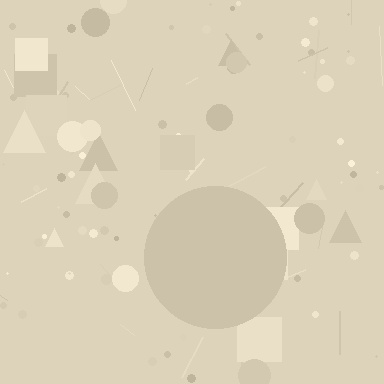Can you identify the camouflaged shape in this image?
The camouflaged shape is a circle.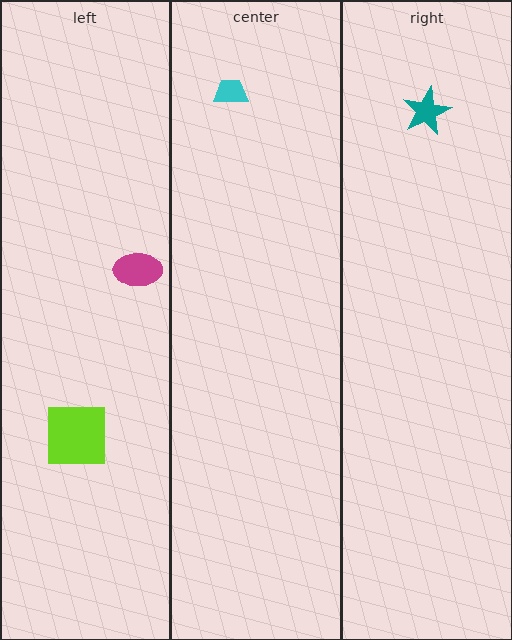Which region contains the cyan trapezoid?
The center region.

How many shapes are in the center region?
1.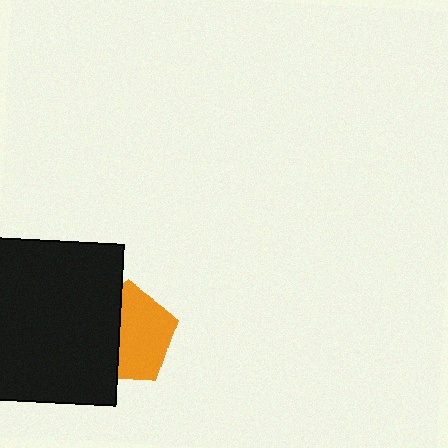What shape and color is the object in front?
The object in front is a black square.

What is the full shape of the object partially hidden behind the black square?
The partially hidden object is an orange pentagon.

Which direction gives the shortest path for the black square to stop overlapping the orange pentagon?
Moving left gives the shortest separation.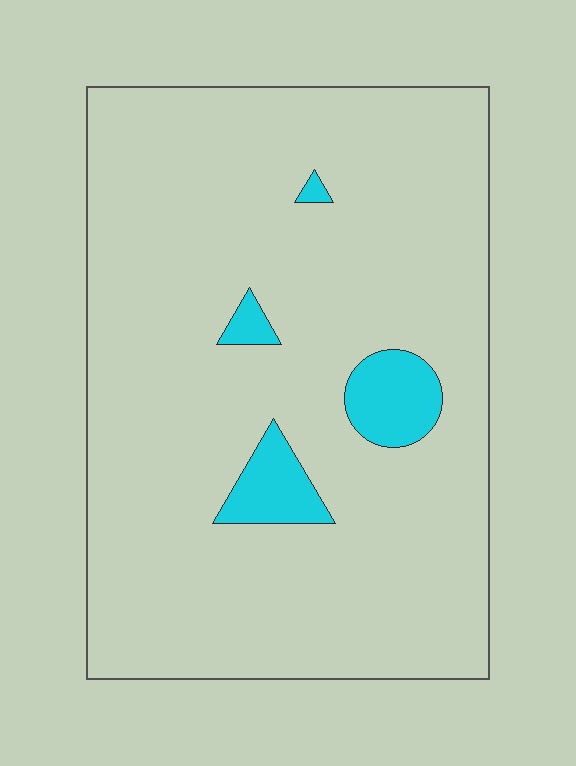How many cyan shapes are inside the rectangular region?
4.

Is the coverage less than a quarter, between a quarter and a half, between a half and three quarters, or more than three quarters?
Less than a quarter.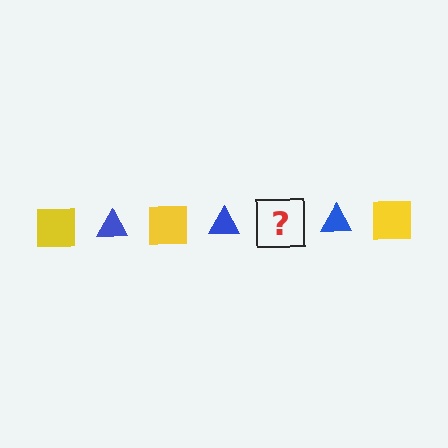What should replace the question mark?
The question mark should be replaced with a yellow square.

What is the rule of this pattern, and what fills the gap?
The rule is that the pattern alternates between yellow square and blue triangle. The gap should be filled with a yellow square.